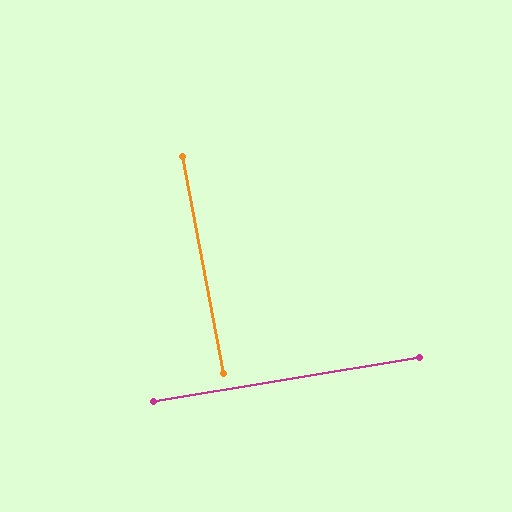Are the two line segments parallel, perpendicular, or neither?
Perpendicular — they meet at approximately 89°.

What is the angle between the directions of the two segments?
Approximately 89 degrees.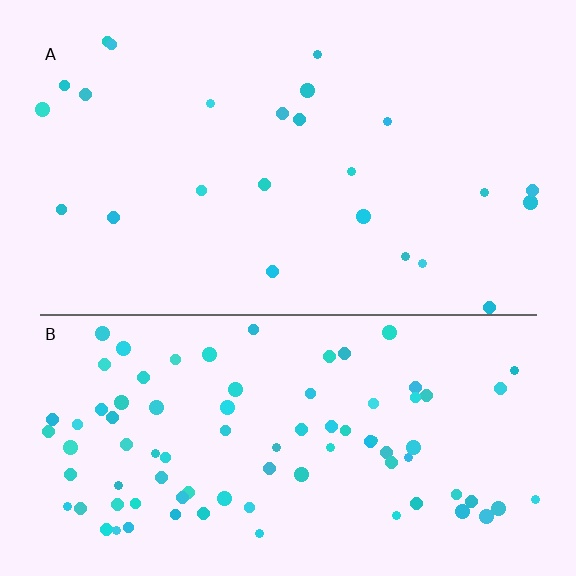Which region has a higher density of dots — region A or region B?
B (the bottom).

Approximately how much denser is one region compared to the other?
Approximately 3.6× — region B over region A.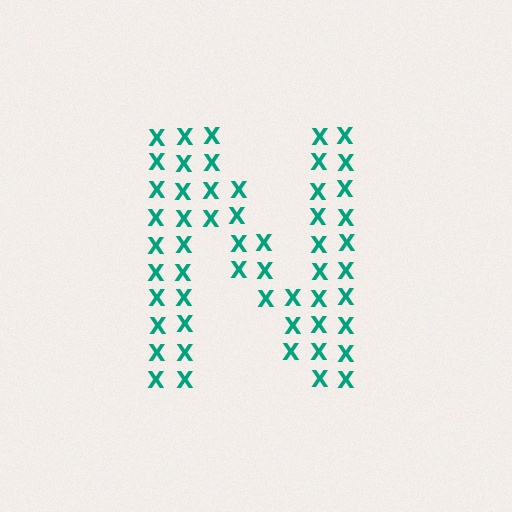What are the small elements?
The small elements are letter X's.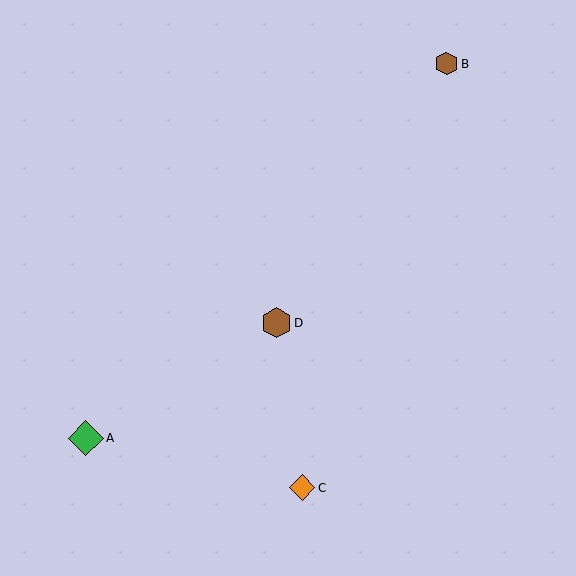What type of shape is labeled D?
Shape D is a brown hexagon.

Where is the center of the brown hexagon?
The center of the brown hexagon is at (276, 323).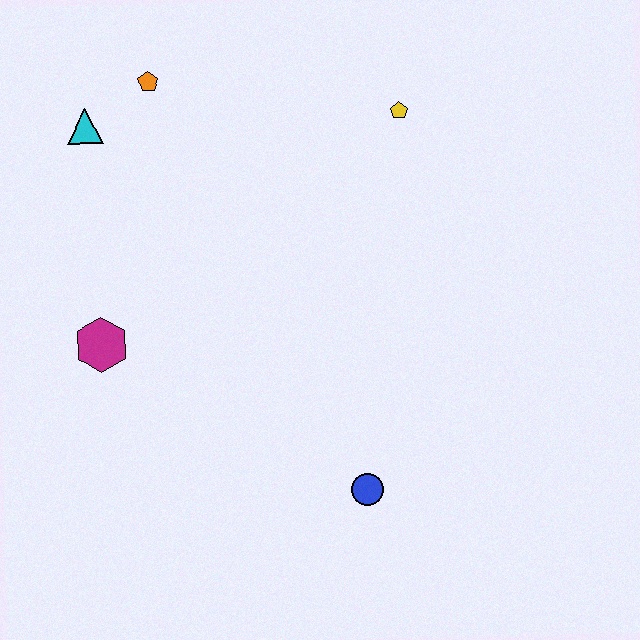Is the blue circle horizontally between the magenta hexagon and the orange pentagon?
No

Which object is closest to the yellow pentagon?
The orange pentagon is closest to the yellow pentagon.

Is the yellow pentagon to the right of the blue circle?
Yes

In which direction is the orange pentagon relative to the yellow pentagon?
The orange pentagon is to the left of the yellow pentagon.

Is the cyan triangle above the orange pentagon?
No